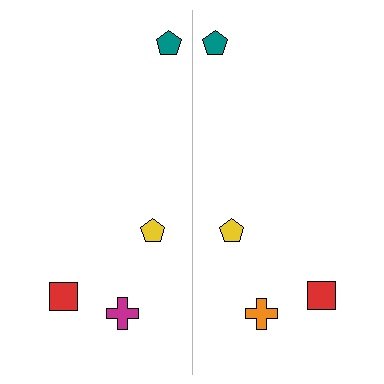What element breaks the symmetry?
The orange cross on the right side breaks the symmetry — its mirror counterpart is magenta.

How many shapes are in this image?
There are 8 shapes in this image.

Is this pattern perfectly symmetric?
No, the pattern is not perfectly symmetric. The orange cross on the right side breaks the symmetry — its mirror counterpart is magenta.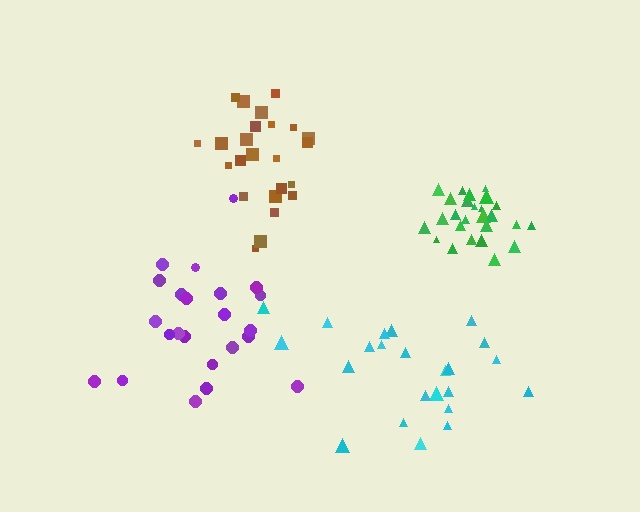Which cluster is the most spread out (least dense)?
Cyan.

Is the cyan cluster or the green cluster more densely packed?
Green.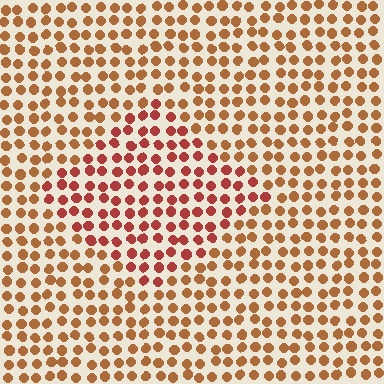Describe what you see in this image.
The image is filled with small brown elements in a uniform arrangement. A diamond-shaped region is visible where the elements are tinted to a slightly different hue, forming a subtle color boundary.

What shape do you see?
I see a diamond.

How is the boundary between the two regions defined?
The boundary is defined purely by a slight shift in hue (about 25 degrees). Spacing, size, and orientation are identical on both sides.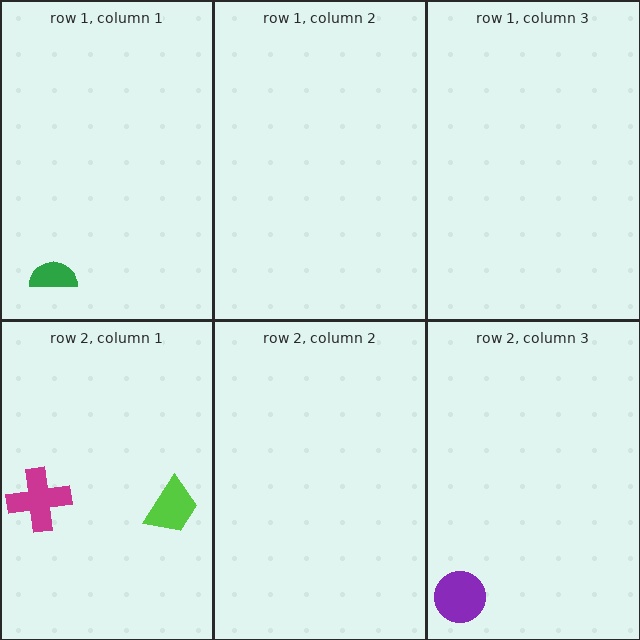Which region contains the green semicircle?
The row 1, column 1 region.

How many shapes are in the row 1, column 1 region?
1.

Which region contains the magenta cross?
The row 2, column 1 region.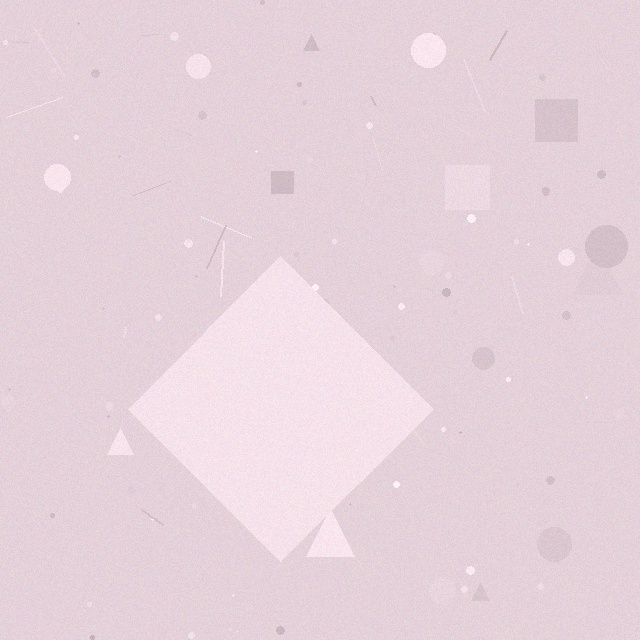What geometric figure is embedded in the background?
A diamond is embedded in the background.